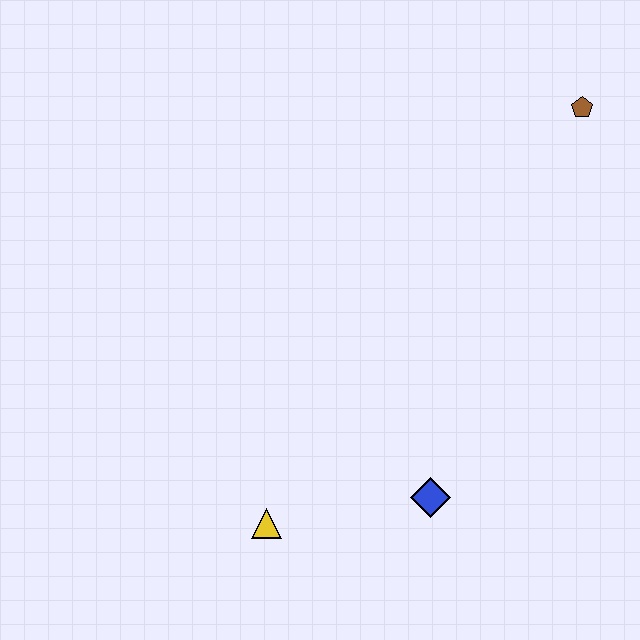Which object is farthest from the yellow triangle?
The brown pentagon is farthest from the yellow triangle.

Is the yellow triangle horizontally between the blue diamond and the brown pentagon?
No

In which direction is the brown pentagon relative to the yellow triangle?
The brown pentagon is above the yellow triangle.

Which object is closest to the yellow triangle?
The blue diamond is closest to the yellow triangle.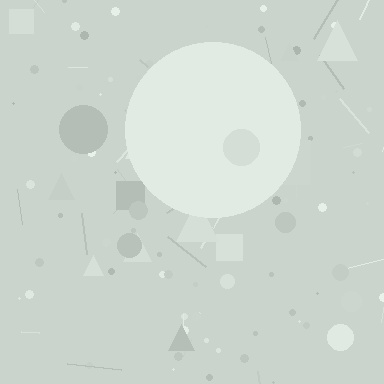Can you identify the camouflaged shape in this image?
The camouflaged shape is a circle.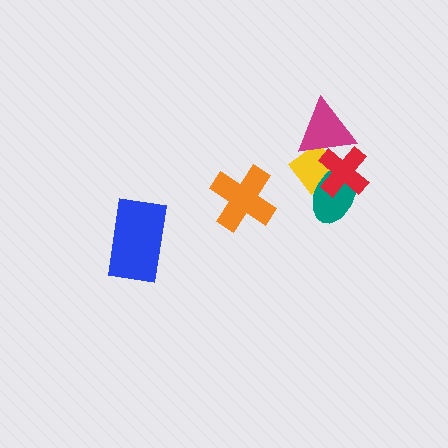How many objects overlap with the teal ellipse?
2 objects overlap with the teal ellipse.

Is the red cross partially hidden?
Yes, it is partially covered by another shape.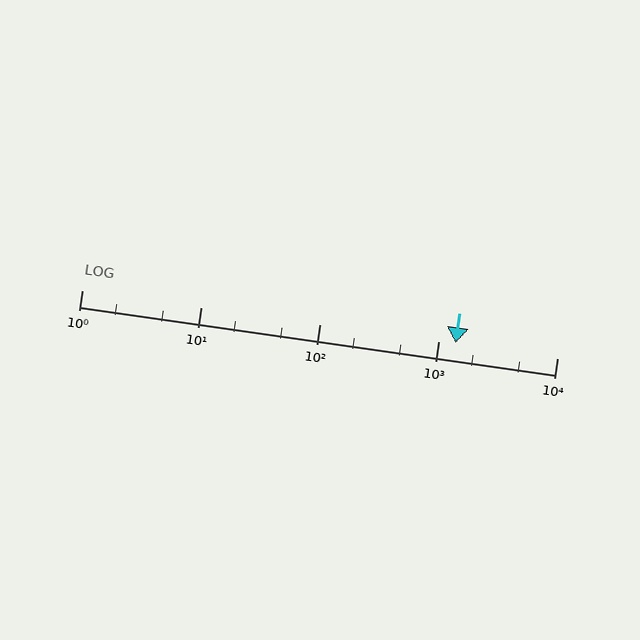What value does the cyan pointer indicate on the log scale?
The pointer indicates approximately 1400.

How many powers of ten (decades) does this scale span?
The scale spans 4 decades, from 1 to 10000.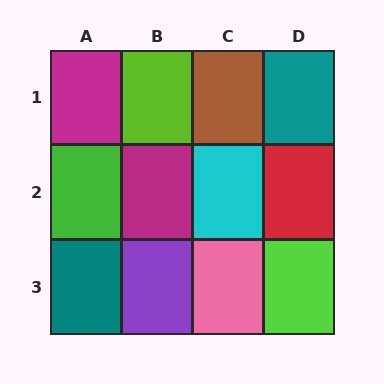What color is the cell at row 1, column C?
Brown.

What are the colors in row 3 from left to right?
Teal, purple, pink, lime.